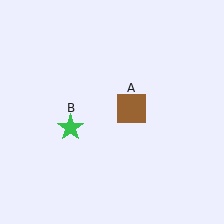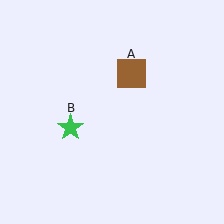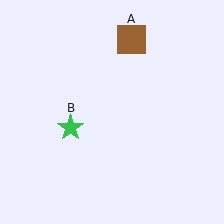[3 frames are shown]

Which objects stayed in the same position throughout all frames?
Green star (object B) remained stationary.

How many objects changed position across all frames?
1 object changed position: brown square (object A).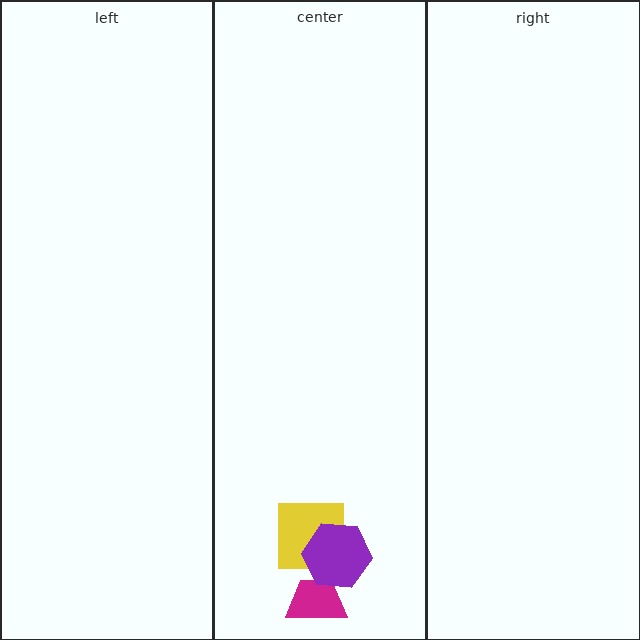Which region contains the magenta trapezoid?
The center region.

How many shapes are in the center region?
3.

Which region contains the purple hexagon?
The center region.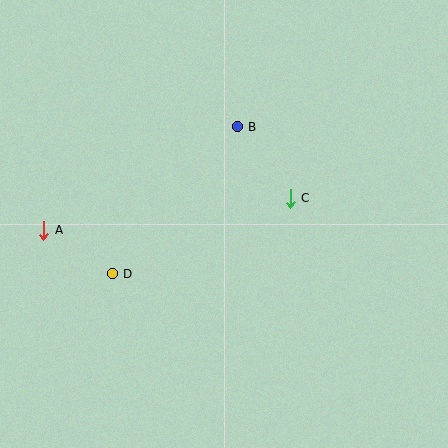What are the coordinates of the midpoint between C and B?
The midpoint between C and B is at (264, 163).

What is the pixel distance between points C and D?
The distance between C and D is 193 pixels.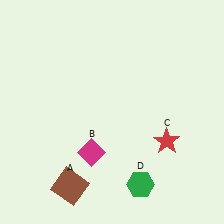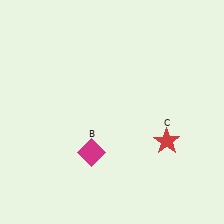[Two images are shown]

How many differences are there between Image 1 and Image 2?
There are 2 differences between the two images.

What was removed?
The brown square (A), the green hexagon (D) were removed in Image 2.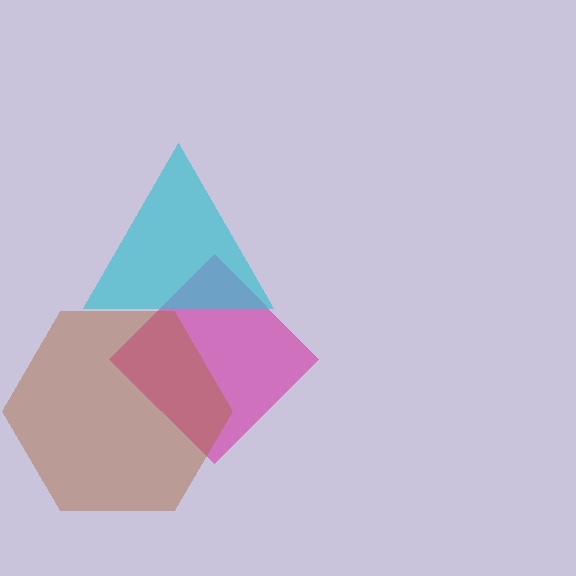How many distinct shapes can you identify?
There are 3 distinct shapes: a magenta diamond, a cyan triangle, a brown hexagon.